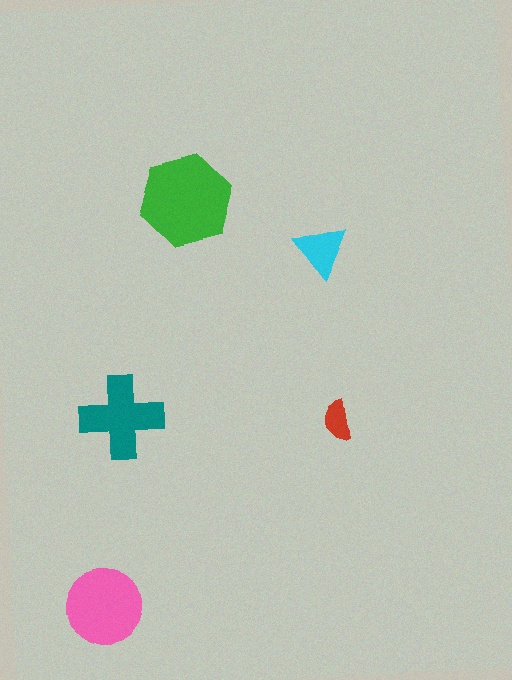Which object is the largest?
The green hexagon.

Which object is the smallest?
The red semicircle.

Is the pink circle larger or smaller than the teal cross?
Larger.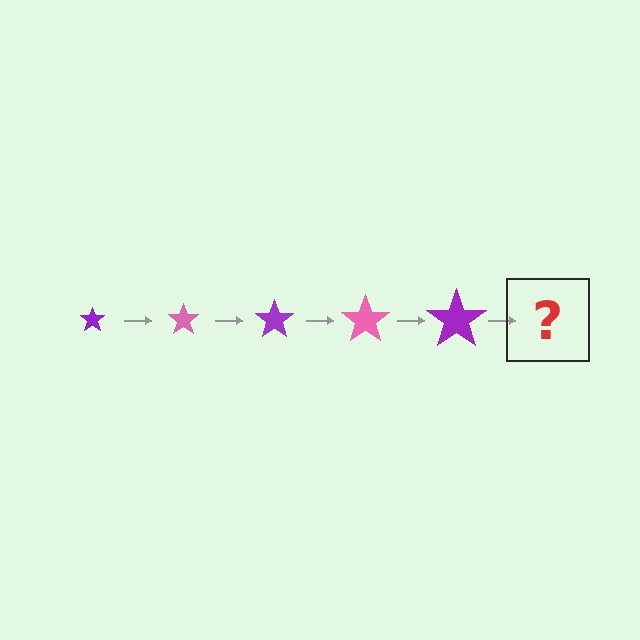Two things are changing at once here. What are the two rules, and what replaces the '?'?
The two rules are that the star grows larger each step and the color cycles through purple and pink. The '?' should be a pink star, larger than the previous one.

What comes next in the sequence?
The next element should be a pink star, larger than the previous one.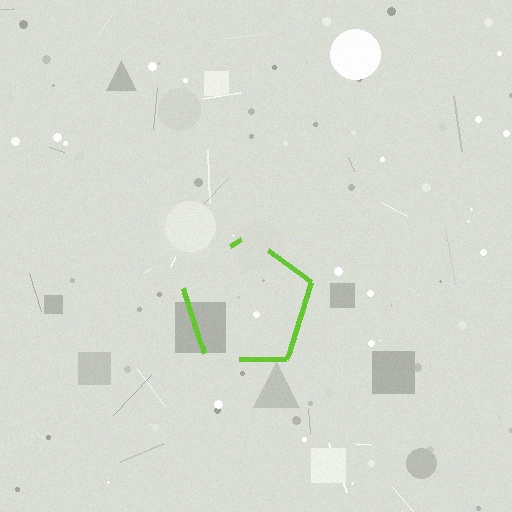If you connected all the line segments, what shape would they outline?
They would outline a pentagon.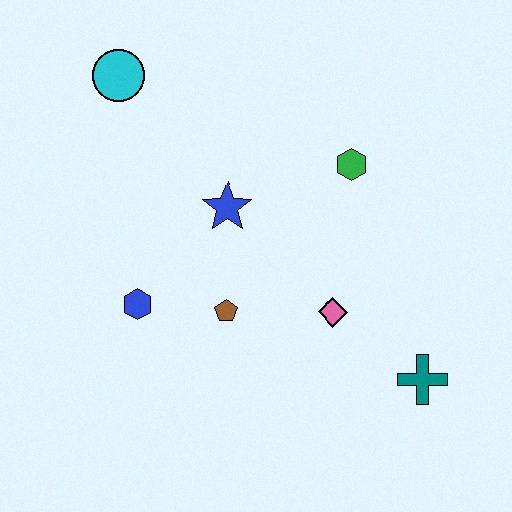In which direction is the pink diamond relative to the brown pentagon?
The pink diamond is to the right of the brown pentagon.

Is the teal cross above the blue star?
No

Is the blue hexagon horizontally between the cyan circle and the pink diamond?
Yes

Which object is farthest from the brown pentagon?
The cyan circle is farthest from the brown pentagon.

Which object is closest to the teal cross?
The pink diamond is closest to the teal cross.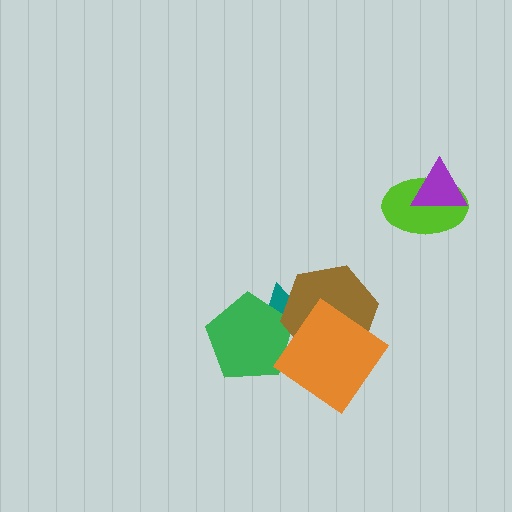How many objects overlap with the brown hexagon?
3 objects overlap with the brown hexagon.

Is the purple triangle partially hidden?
No, no other shape covers it.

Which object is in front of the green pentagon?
The brown hexagon is in front of the green pentagon.